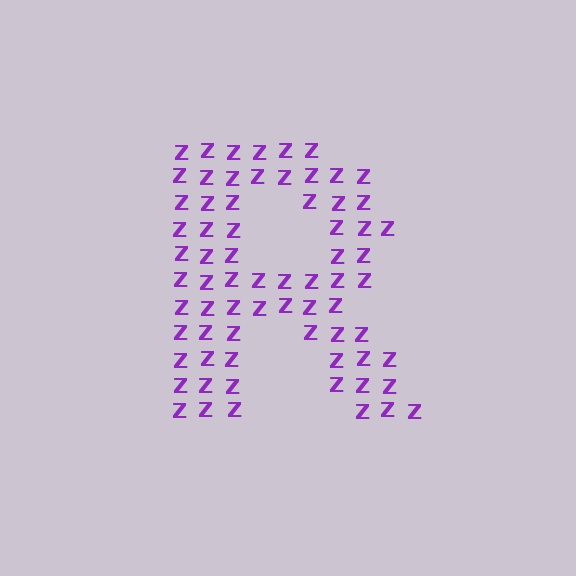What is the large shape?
The large shape is the letter R.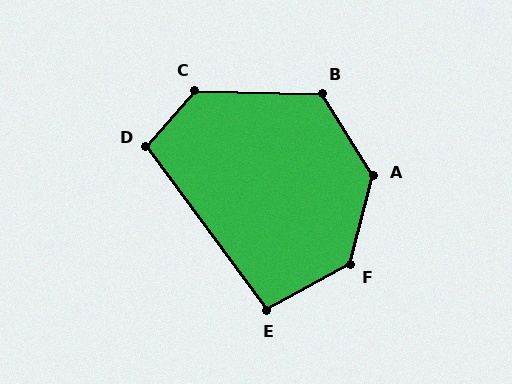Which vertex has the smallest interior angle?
E, at approximately 98 degrees.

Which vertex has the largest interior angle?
F, at approximately 134 degrees.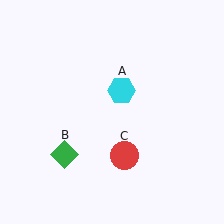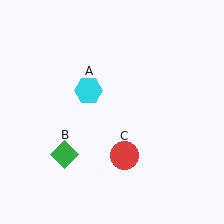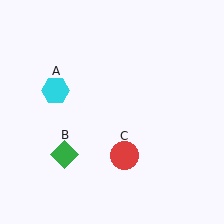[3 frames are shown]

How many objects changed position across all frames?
1 object changed position: cyan hexagon (object A).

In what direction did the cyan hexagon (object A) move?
The cyan hexagon (object A) moved left.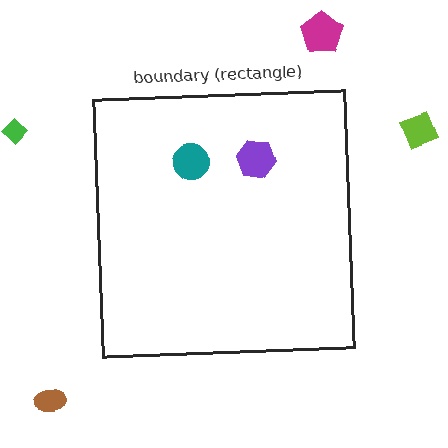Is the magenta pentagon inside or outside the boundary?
Outside.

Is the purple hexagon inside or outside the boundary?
Inside.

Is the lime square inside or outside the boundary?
Outside.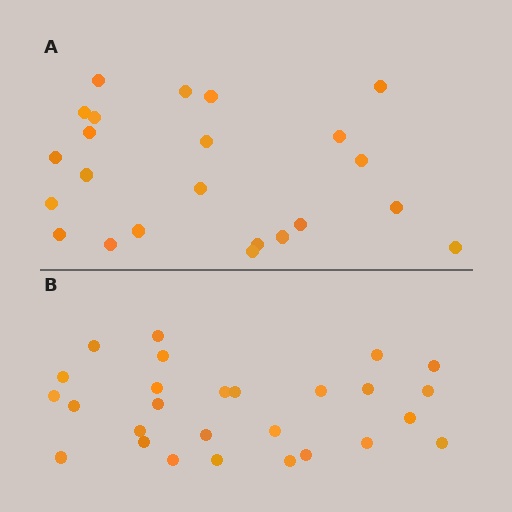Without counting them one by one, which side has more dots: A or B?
Region B (the bottom region) has more dots.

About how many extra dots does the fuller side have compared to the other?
Region B has about 4 more dots than region A.